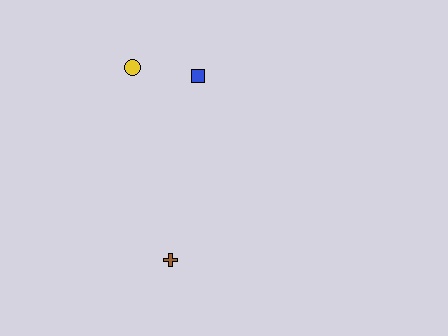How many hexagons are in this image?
There are no hexagons.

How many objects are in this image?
There are 3 objects.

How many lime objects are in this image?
There are no lime objects.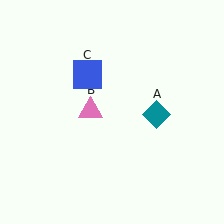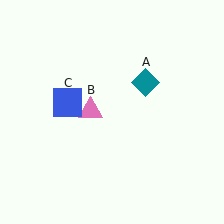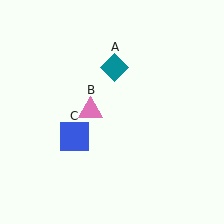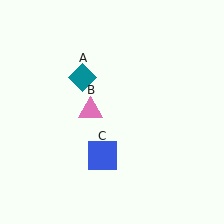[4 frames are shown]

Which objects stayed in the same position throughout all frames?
Pink triangle (object B) remained stationary.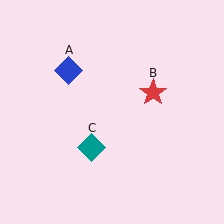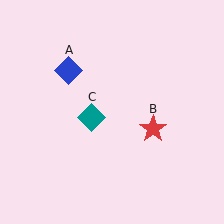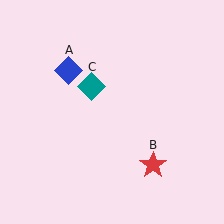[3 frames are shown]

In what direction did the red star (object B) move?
The red star (object B) moved down.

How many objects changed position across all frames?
2 objects changed position: red star (object B), teal diamond (object C).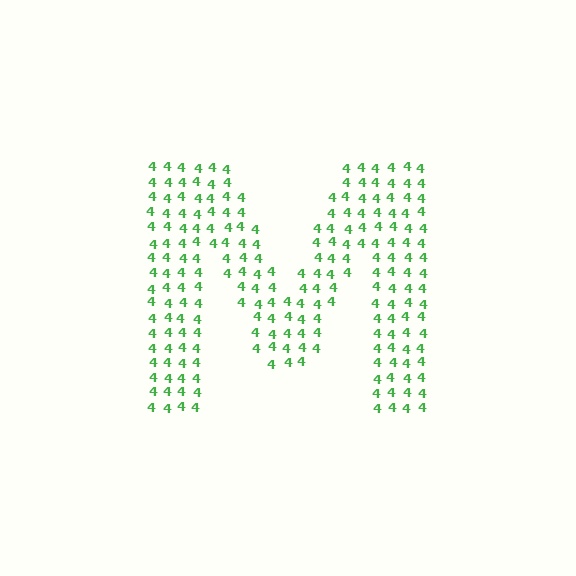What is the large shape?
The large shape is the letter M.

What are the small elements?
The small elements are digit 4's.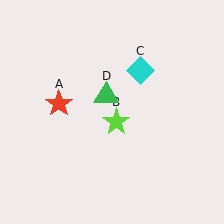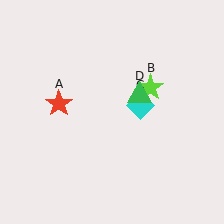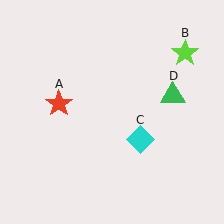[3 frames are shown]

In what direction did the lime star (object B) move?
The lime star (object B) moved up and to the right.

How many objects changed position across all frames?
3 objects changed position: lime star (object B), cyan diamond (object C), green triangle (object D).